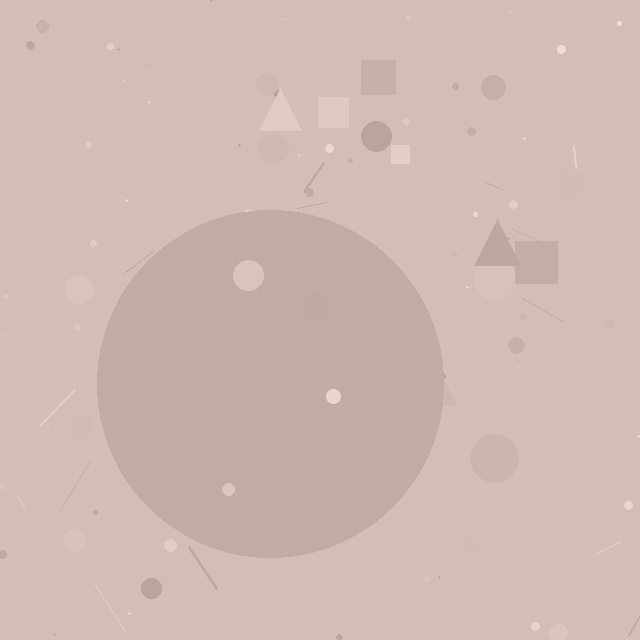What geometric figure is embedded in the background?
A circle is embedded in the background.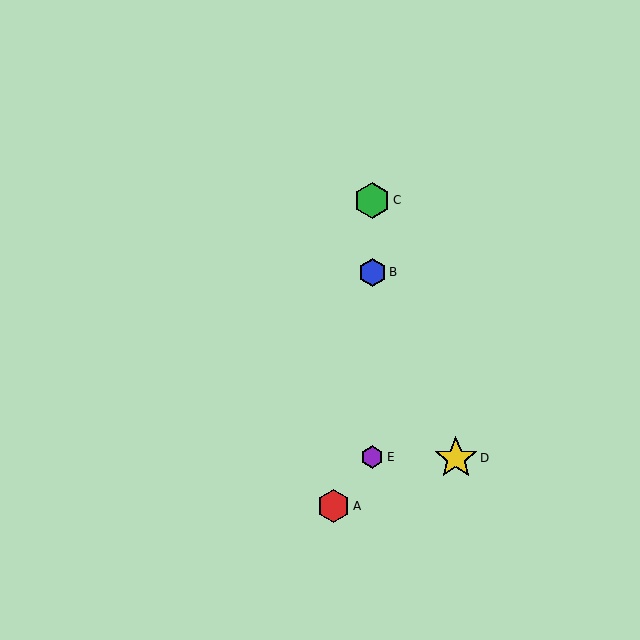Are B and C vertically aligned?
Yes, both are at x≈372.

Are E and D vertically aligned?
No, E is at x≈372 and D is at x≈456.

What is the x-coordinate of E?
Object E is at x≈372.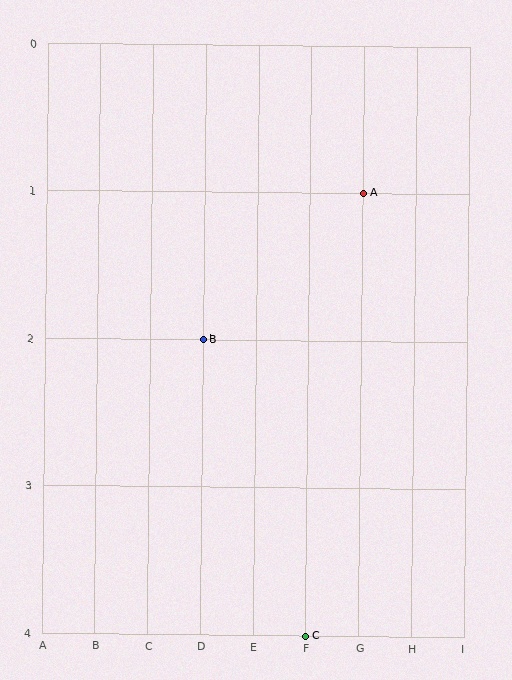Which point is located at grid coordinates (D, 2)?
Point B is at (D, 2).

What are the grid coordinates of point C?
Point C is at grid coordinates (F, 4).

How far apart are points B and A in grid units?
Points B and A are 3 columns and 1 row apart (about 3.2 grid units diagonally).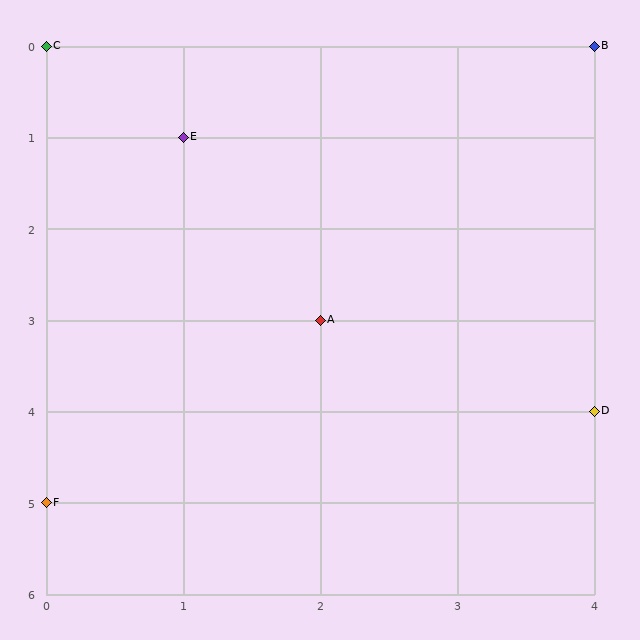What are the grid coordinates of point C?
Point C is at grid coordinates (0, 0).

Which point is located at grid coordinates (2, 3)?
Point A is at (2, 3).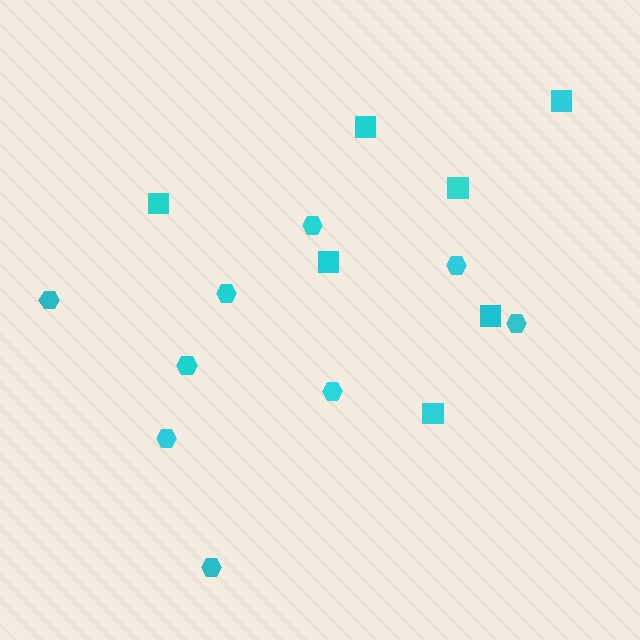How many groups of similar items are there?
There are 2 groups: one group of squares (7) and one group of hexagons (9).